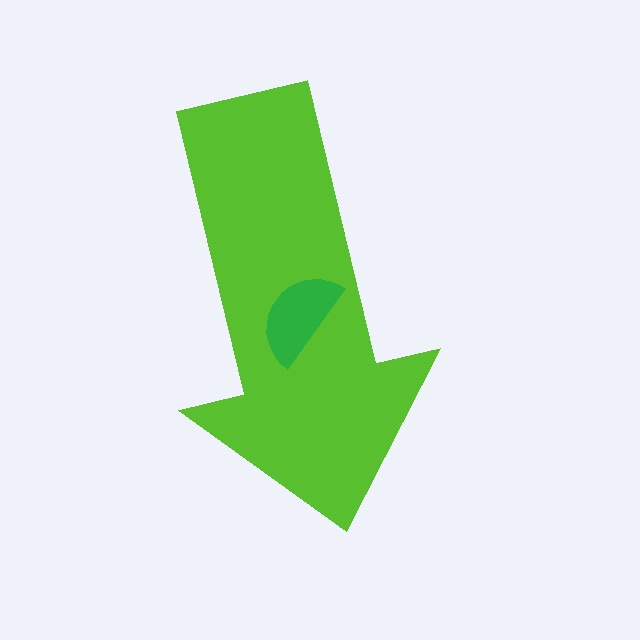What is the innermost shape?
The green semicircle.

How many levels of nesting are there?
2.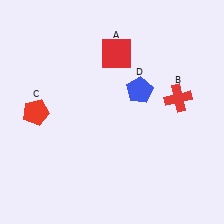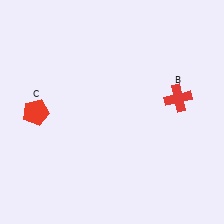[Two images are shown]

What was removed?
The blue pentagon (D), the red square (A) were removed in Image 2.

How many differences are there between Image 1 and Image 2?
There are 2 differences between the two images.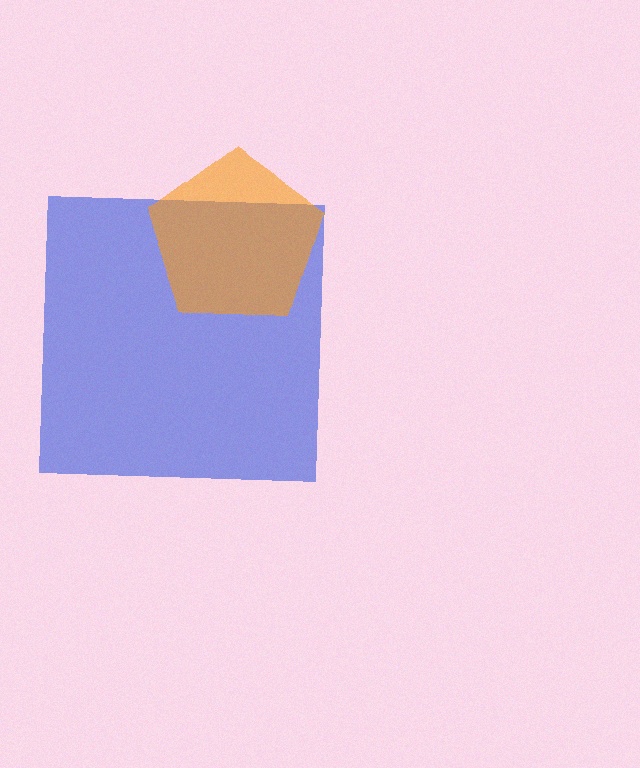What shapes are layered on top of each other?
The layered shapes are: a blue square, an orange pentagon.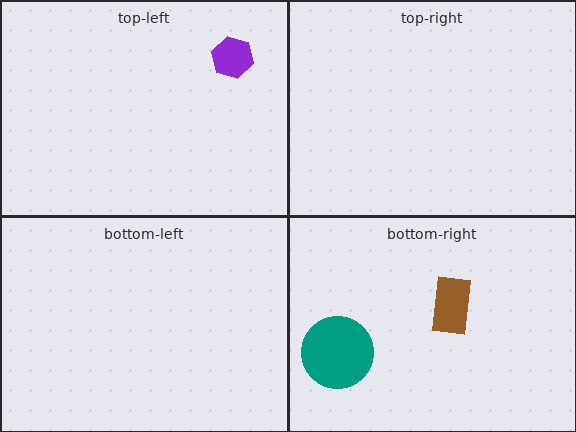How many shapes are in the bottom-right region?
2.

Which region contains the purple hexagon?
The top-left region.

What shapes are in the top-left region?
The purple hexagon.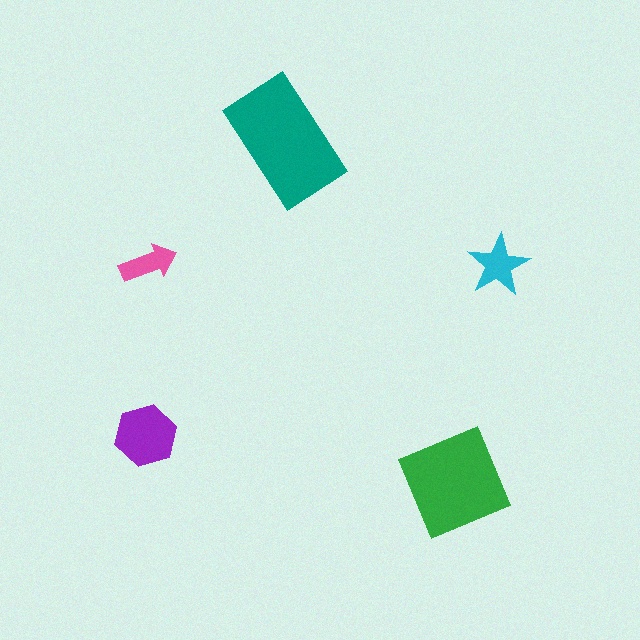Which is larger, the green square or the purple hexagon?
The green square.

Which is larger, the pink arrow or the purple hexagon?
The purple hexagon.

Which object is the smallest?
The pink arrow.